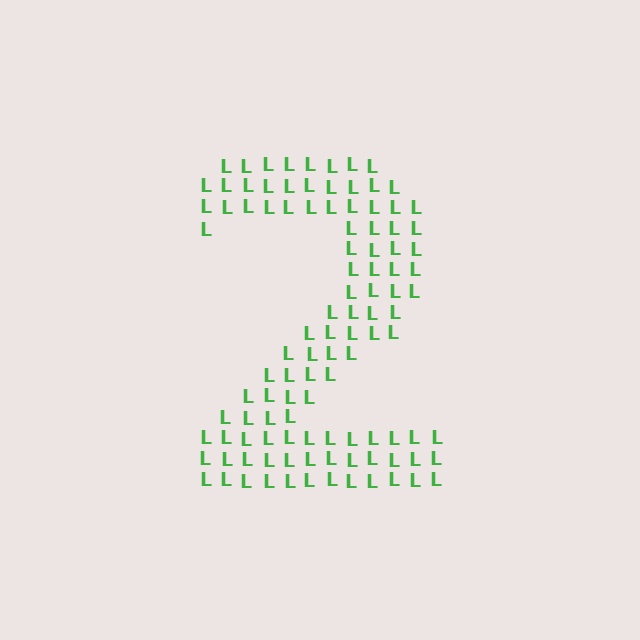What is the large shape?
The large shape is the digit 2.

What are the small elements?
The small elements are letter L's.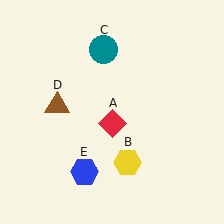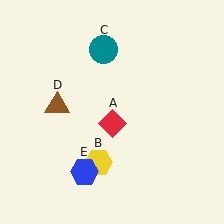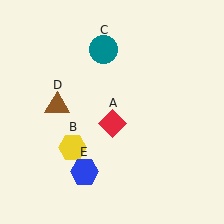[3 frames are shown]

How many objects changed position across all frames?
1 object changed position: yellow hexagon (object B).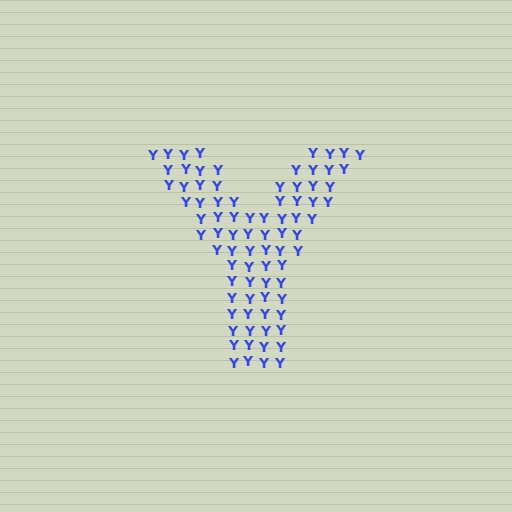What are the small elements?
The small elements are letter Y's.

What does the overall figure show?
The overall figure shows the letter Y.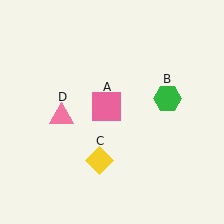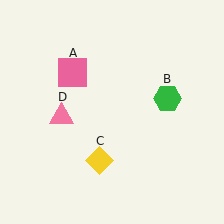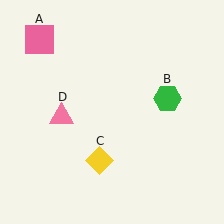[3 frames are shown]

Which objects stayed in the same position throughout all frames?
Green hexagon (object B) and yellow diamond (object C) and pink triangle (object D) remained stationary.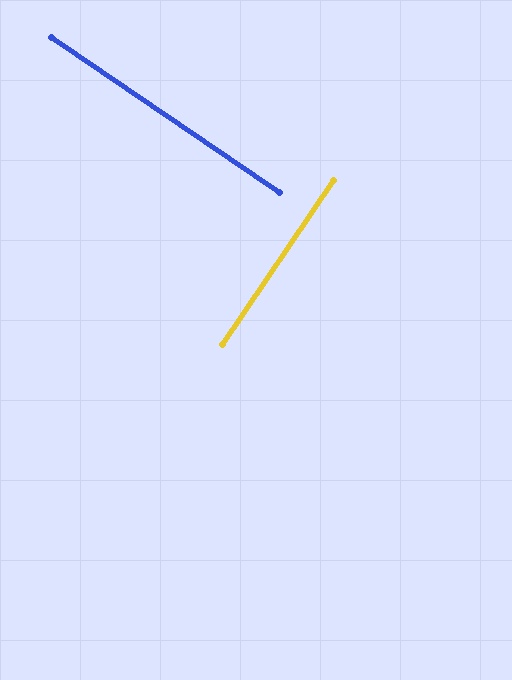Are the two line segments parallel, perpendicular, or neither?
Perpendicular — they meet at approximately 90°.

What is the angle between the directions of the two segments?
Approximately 90 degrees.